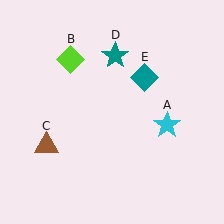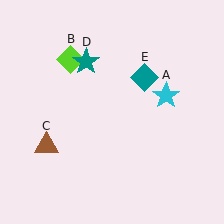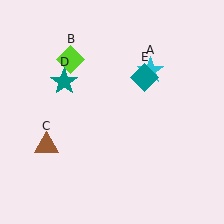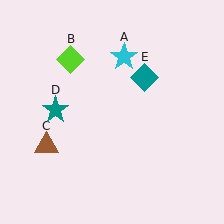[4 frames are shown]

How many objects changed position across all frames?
2 objects changed position: cyan star (object A), teal star (object D).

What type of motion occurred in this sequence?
The cyan star (object A), teal star (object D) rotated counterclockwise around the center of the scene.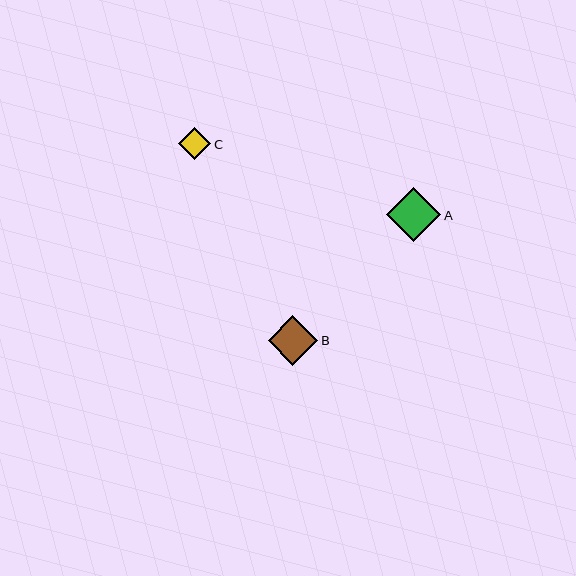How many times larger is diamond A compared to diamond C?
Diamond A is approximately 1.7 times the size of diamond C.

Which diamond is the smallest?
Diamond C is the smallest with a size of approximately 32 pixels.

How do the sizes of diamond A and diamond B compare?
Diamond A and diamond B are approximately the same size.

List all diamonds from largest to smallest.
From largest to smallest: A, B, C.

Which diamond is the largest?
Diamond A is the largest with a size of approximately 54 pixels.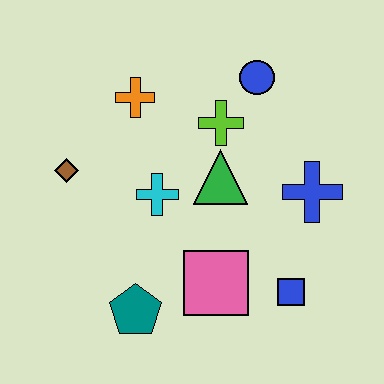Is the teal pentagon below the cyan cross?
Yes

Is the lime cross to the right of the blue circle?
No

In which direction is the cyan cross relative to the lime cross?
The cyan cross is below the lime cross.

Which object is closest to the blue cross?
The green triangle is closest to the blue cross.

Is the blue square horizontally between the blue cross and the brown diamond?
Yes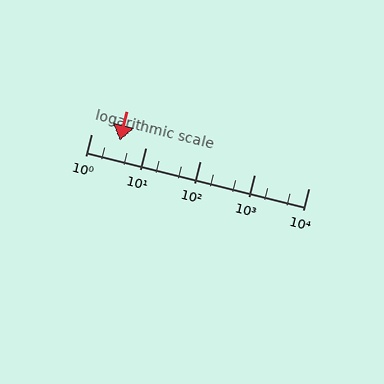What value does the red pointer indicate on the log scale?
The pointer indicates approximately 3.3.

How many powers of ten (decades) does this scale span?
The scale spans 4 decades, from 1 to 10000.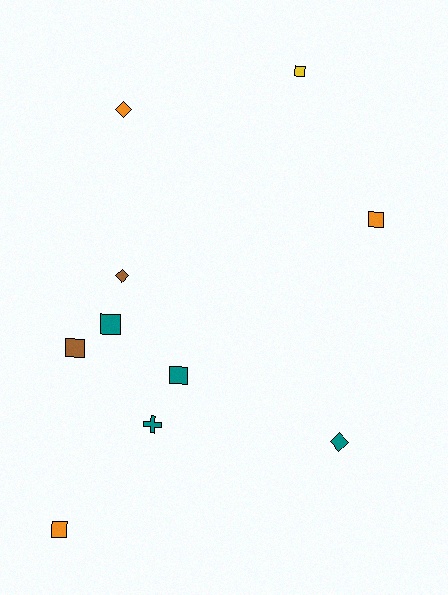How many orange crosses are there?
There are no orange crosses.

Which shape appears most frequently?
Square, with 6 objects.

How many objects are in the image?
There are 10 objects.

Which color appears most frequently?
Teal, with 4 objects.